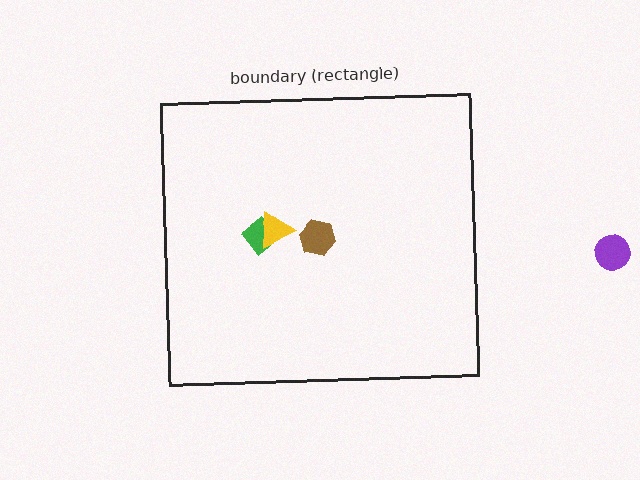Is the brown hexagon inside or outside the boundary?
Inside.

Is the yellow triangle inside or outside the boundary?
Inside.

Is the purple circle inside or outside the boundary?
Outside.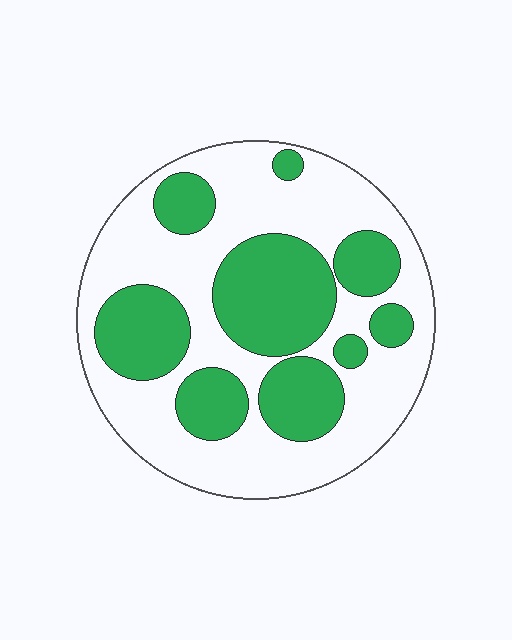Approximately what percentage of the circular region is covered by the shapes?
Approximately 40%.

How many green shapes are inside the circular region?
9.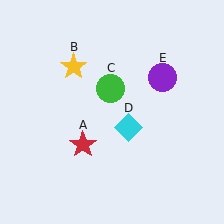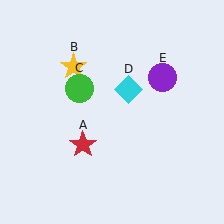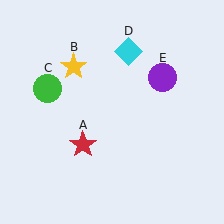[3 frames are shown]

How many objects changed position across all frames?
2 objects changed position: green circle (object C), cyan diamond (object D).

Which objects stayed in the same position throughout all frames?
Red star (object A) and yellow star (object B) and purple circle (object E) remained stationary.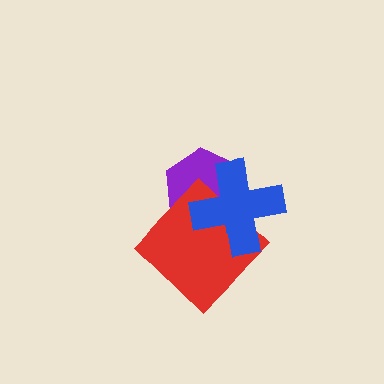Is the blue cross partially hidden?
No, no other shape covers it.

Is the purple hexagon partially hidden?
Yes, it is partially covered by another shape.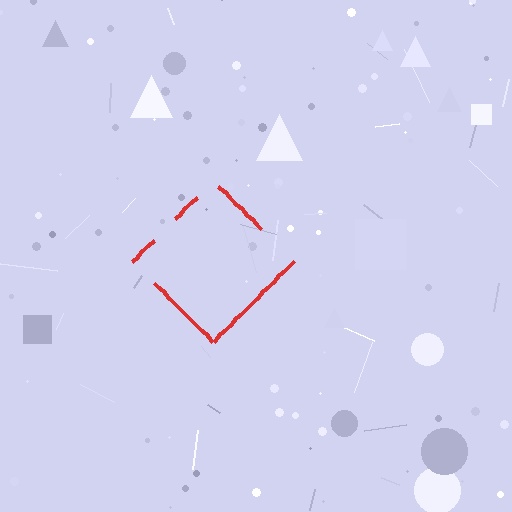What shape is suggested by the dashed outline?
The dashed outline suggests a diamond.